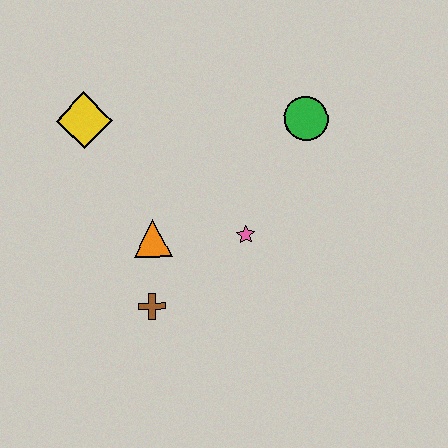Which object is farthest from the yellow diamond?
The green circle is farthest from the yellow diamond.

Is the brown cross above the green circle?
No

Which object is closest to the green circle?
The pink star is closest to the green circle.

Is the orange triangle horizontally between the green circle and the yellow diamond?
Yes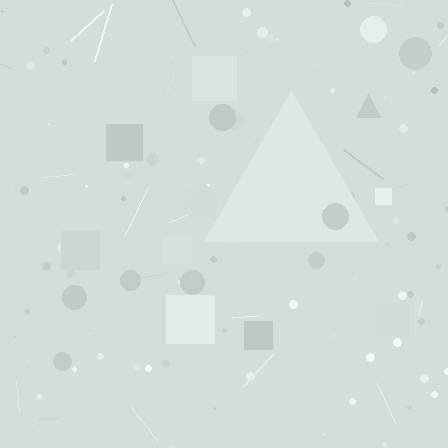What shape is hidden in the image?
A triangle is hidden in the image.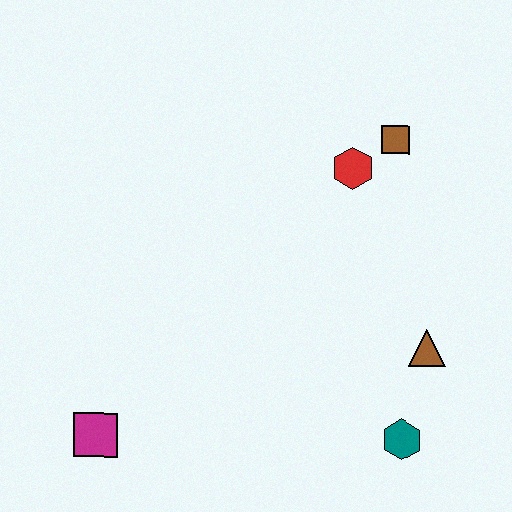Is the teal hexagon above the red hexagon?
No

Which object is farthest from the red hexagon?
The magenta square is farthest from the red hexagon.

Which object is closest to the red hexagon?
The brown square is closest to the red hexagon.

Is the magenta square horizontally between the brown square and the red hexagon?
No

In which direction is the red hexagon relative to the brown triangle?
The red hexagon is above the brown triangle.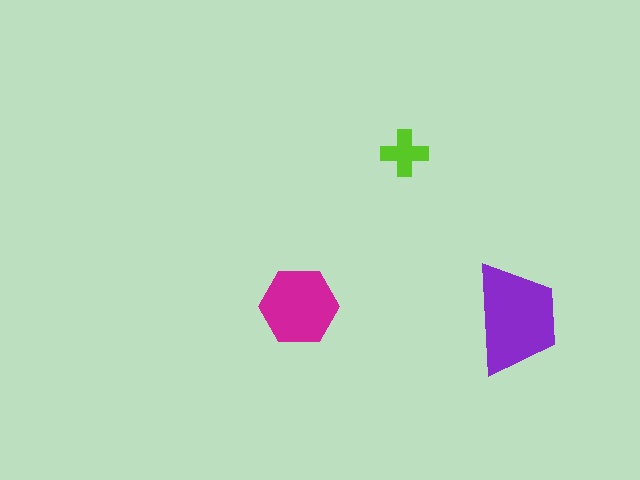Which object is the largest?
The purple trapezoid.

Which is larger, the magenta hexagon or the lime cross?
The magenta hexagon.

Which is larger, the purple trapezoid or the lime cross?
The purple trapezoid.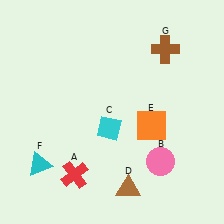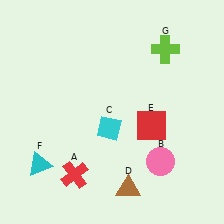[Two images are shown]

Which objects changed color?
E changed from orange to red. G changed from brown to lime.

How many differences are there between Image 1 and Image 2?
There are 2 differences between the two images.